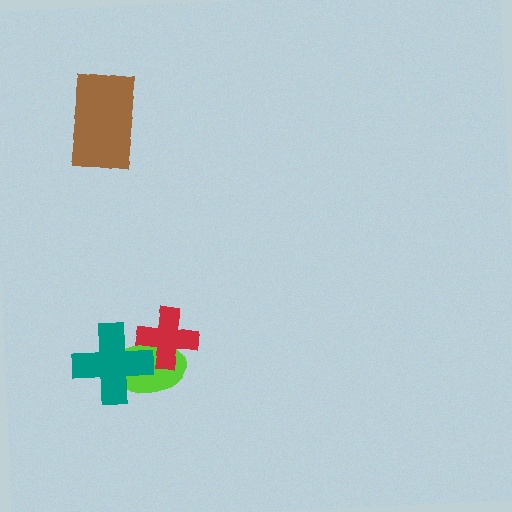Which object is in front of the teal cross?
The red cross is in front of the teal cross.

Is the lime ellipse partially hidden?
Yes, it is partially covered by another shape.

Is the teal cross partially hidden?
Yes, it is partially covered by another shape.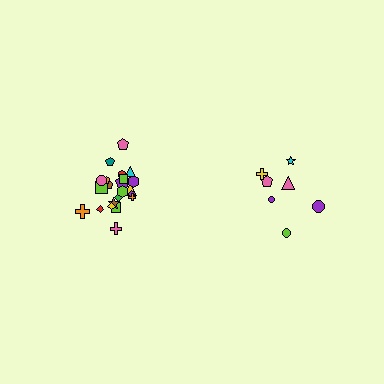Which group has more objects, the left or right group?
The left group.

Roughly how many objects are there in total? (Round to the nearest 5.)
Roughly 30 objects in total.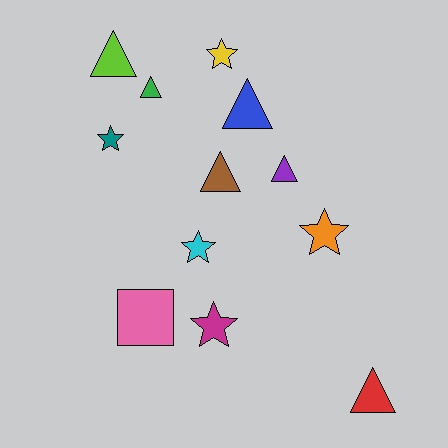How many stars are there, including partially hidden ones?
There are 5 stars.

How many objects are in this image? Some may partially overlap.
There are 12 objects.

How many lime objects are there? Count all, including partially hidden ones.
There is 1 lime object.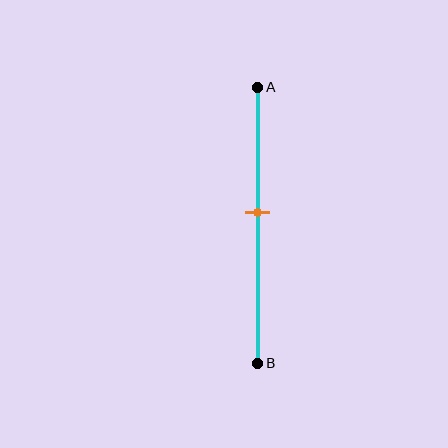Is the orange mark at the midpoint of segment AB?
No, the mark is at about 45% from A, not at the 50% midpoint.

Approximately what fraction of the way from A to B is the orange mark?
The orange mark is approximately 45% of the way from A to B.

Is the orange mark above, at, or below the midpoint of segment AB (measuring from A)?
The orange mark is above the midpoint of segment AB.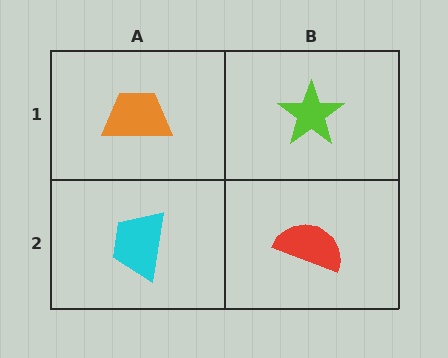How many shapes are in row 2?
2 shapes.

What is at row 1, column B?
A lime star.